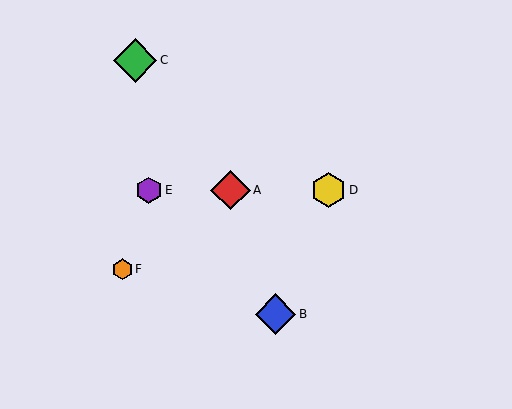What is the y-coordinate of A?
Object A is at y≈190.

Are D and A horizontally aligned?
Yes, both are at y≈190.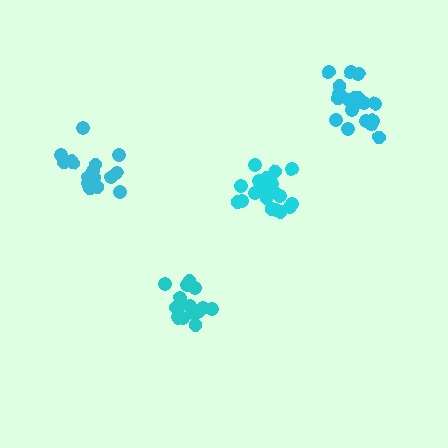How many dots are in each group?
Group 1: 15 dots, Group 2: 18 dots, Group 3: 21 dots, Group 4: 21 dots (75 total).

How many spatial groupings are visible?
There are 4 spatial groupings.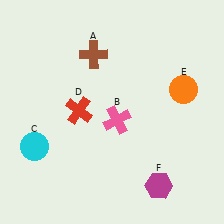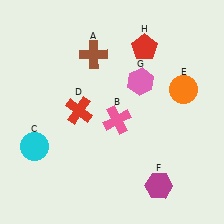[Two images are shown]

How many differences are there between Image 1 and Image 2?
There are 2 differences between the two images.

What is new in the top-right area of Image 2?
A pink hexagon (G) was added in the top-right area of Image 2.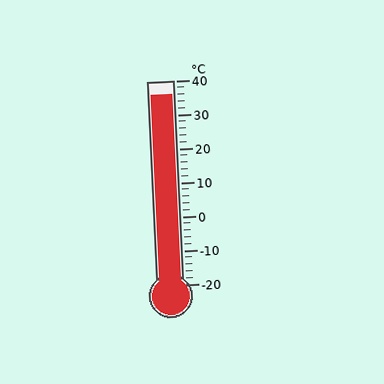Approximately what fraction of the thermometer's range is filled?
The thermometer is filled to approximately 95% of its range.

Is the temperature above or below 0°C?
The temperature is above 0°C.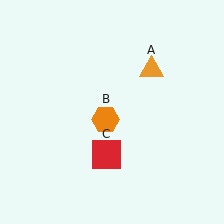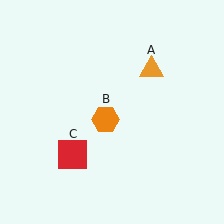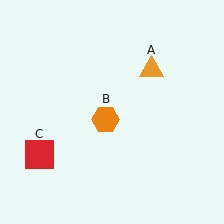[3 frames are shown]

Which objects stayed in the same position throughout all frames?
Orange triangle (object A) and orange hexagon (object B) remained stationary.